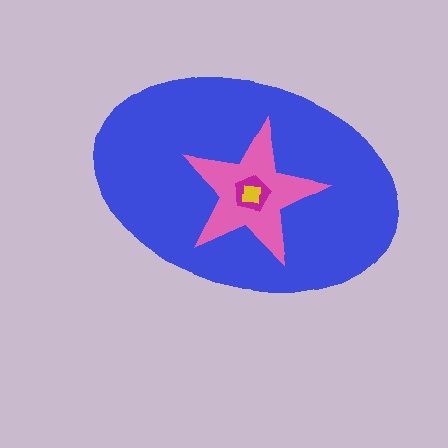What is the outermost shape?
The blue ellipse.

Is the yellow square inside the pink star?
Yes.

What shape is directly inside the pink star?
The magenta pentagon.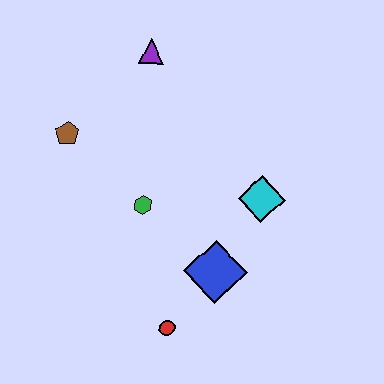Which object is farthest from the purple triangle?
The red circle is farthest from the purple triangle.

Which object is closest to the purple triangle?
The brown pentagon is closest to the purple triangle.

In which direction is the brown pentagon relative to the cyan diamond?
The brown pentagon is to the left of the cyan diamond.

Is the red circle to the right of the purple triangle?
Yes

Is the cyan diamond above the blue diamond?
Yes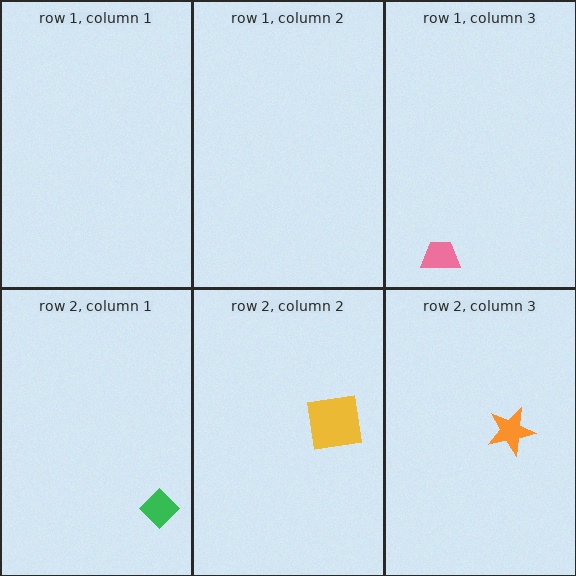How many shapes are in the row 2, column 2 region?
1.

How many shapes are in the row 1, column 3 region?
1.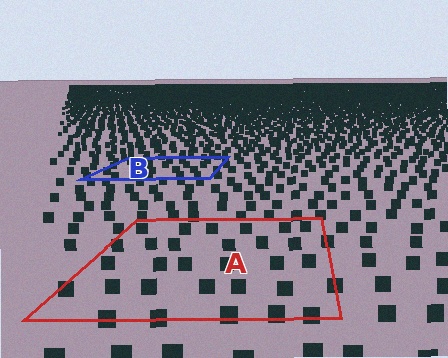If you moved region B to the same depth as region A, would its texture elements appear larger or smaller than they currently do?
They would appear larger. At a closer depth, the same texture elements are projected at a bigger on-screen size.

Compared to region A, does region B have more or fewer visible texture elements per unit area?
Region B has more texture elements per unit area — they are packed more densely because it is farther away.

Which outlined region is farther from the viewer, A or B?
Region B is farther from the viewer — the texture elements inside it appear smaller and more densely packed.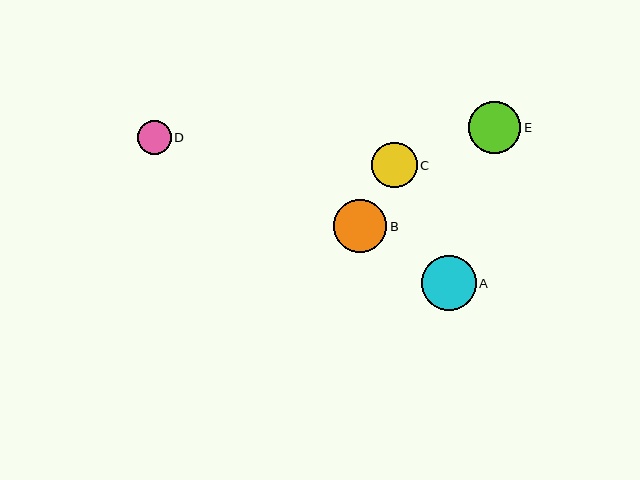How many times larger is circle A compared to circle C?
Circle A is approximately 1.2 times the size of circle C.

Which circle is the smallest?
Circle D is the smallest with a size of approximately 34 pixels.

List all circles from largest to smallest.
From largest to smallest: A, B, E, C, D.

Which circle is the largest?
Circle A is the largest with a size of approximately 55 pixels.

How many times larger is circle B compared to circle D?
Circle B is approximately 1.6 times the size of circle D.